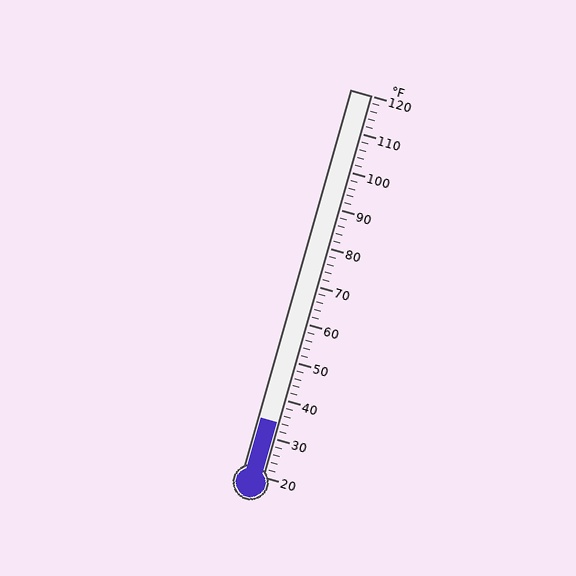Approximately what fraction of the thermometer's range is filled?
The thermometer is filled to approximately 15% of its range.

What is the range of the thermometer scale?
The thermometer scale ranges from 20°F to 120°F.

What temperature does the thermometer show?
The thermometer shows approximately 34°F.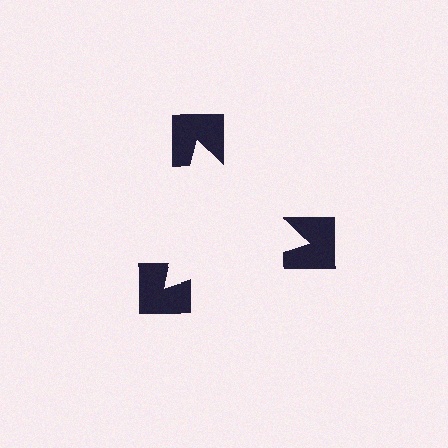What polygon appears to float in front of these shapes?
An illusory triangle — its edges are inferred from the aligned wedge cuts in the notched squares, not physically drawn.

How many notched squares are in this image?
There are 3 — one at each vertex of the illusory triangle.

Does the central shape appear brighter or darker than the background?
It typically appears slightly brighter than the background, even though no actual brightness change is drawn.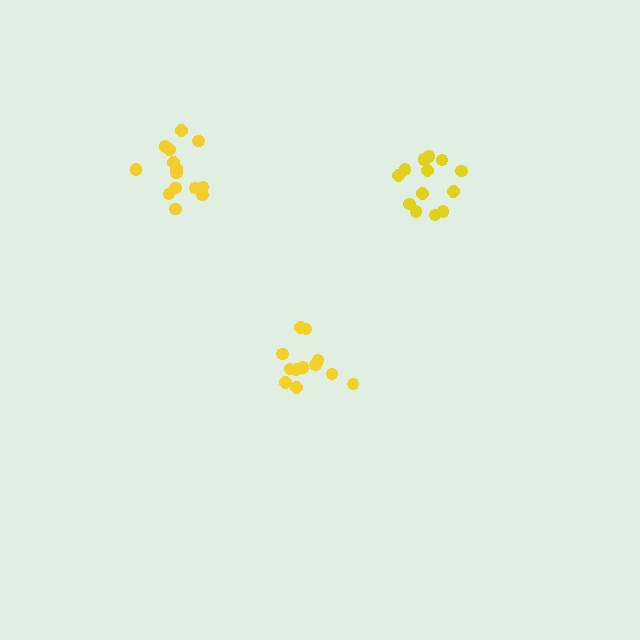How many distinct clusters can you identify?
There are 3 distinct clusters.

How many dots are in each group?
Group 1: 14 dots, Group 2: 13 dots, Group 3: 12 dots (39 total).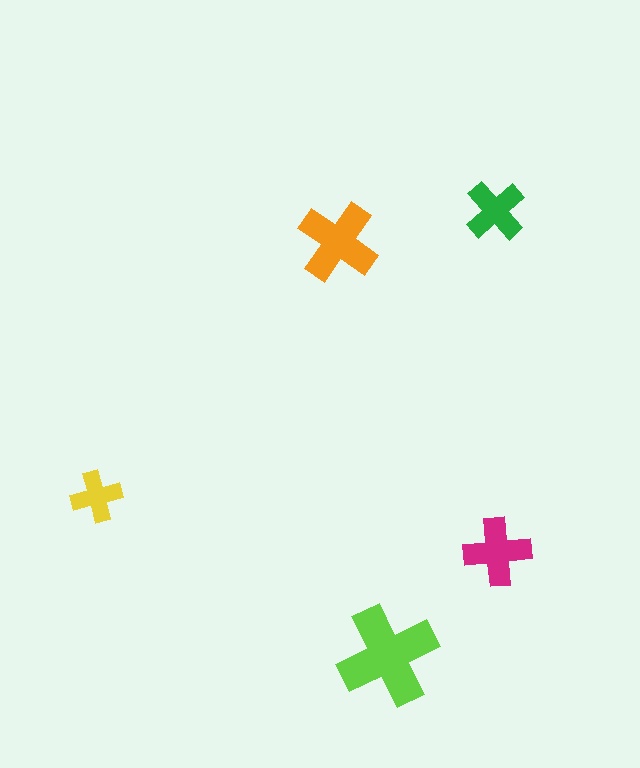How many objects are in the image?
There are 5 objects in the image.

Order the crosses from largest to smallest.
the lime one, the orange one, the magenta one, the green one, the yellow one.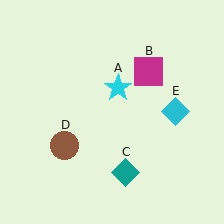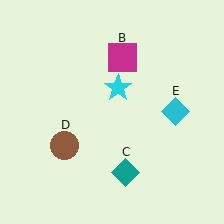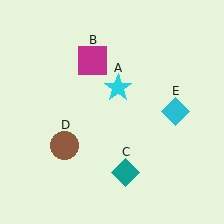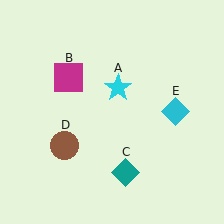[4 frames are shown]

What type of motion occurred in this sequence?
The magenta square (object B) rotated counterclockwise around the center of the scene.